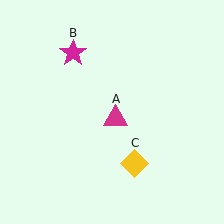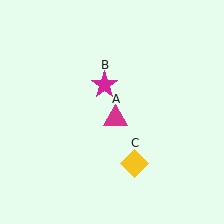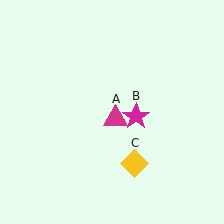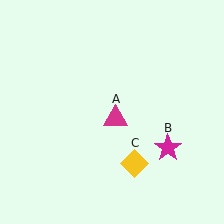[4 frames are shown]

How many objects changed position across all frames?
1 object changed position: magenta star (object B).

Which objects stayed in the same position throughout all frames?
Magenta triangle (object A) and yellow diamond (object C) remained stationary.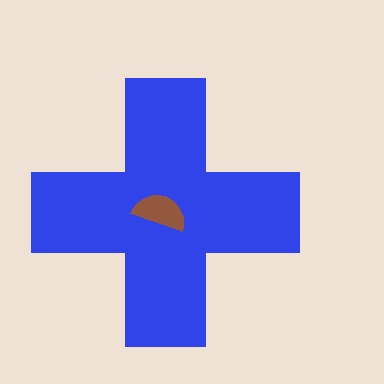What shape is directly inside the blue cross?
The brown semicircle.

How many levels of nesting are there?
2.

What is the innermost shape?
The brown semicircle.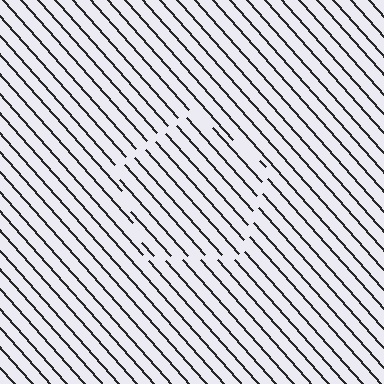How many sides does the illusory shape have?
5 sides — the line-ends trace a pentagon.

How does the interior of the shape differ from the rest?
The interior of the shape contains the same grating, shifted by half a period — the contour is defined by the phase discontinuity where line-ends from the inner and outer gratings abut.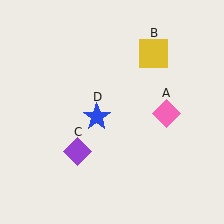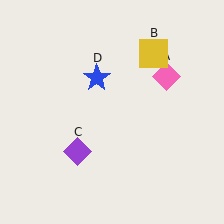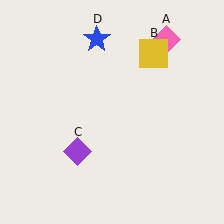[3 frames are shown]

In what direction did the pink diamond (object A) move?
The pink diamond (object A) moved up.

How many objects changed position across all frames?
2 objects changed position: pink diamond (object A), blue star (object D).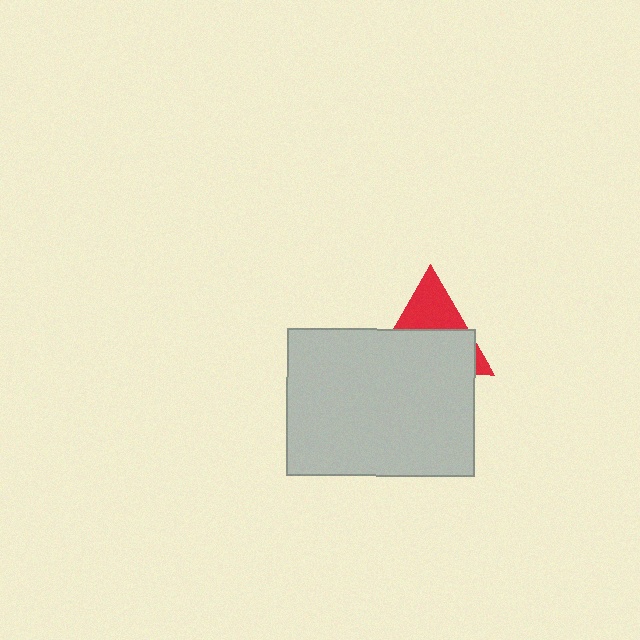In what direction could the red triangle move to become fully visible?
The red triangle could move up. That would shift it out from behind the light gray rectangle entirely.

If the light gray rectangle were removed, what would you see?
You would see the complete red triangle.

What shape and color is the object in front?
The object in front is a light gray rectangle.